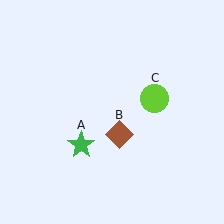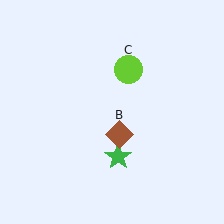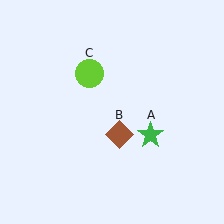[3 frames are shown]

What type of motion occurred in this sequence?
The green star (object A), lime circle (object C) rotated counterclockwise around the center of the scene.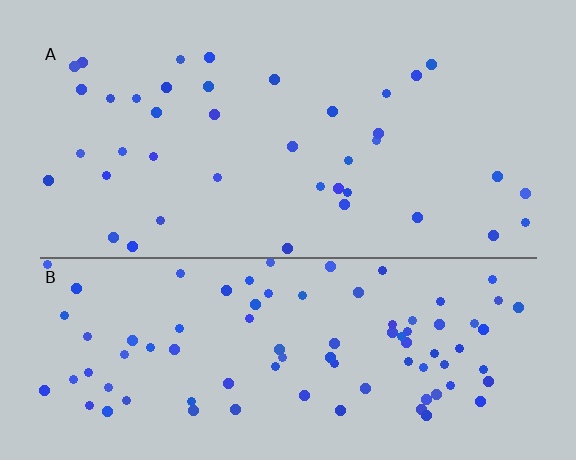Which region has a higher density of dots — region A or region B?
B (the bottom).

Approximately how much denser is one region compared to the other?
Approximately 2.3× — region B over region A.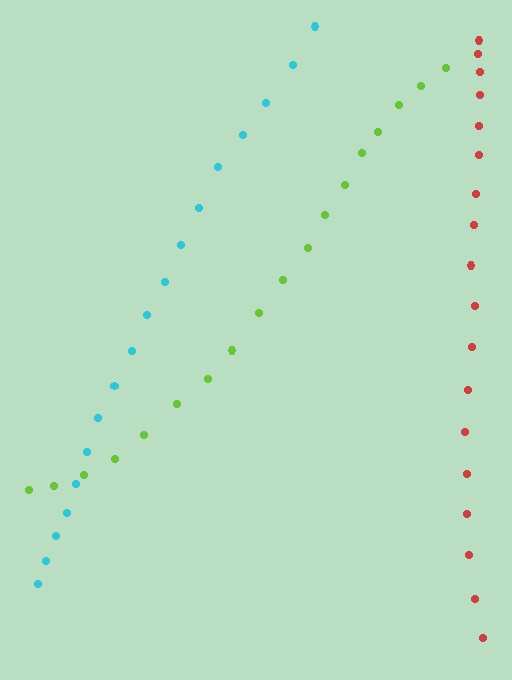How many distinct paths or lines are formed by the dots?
There are 3 distinct paths.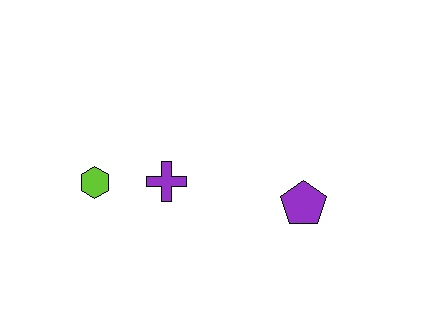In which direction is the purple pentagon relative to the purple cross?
The purple pentagon is to the right of the purple cross.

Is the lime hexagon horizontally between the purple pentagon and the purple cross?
No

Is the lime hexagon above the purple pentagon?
Yes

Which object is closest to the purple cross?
The lime hexagon is closest to the purple cross.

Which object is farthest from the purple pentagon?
The lime hexagon is farthest from the purple pentagon.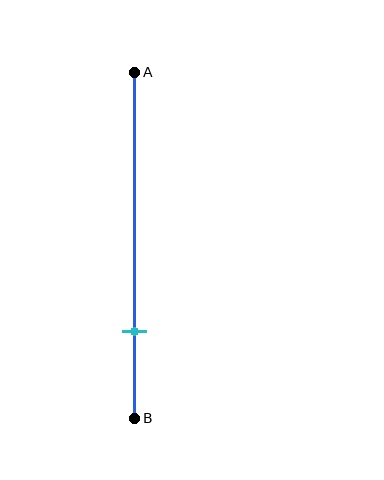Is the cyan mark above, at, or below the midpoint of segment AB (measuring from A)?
The cyan mark is below the midpoint of segment AB.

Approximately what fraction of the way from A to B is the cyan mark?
The cyan mark is approximately 75% of the way from A to B.